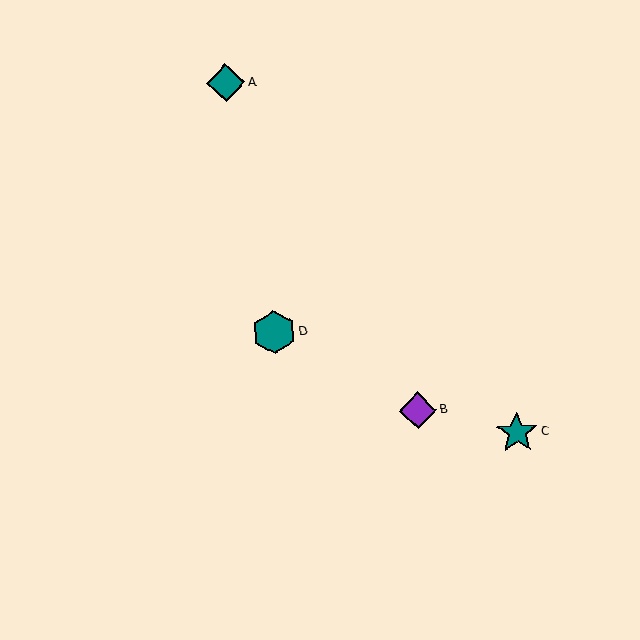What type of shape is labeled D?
Shape D is a teal hexagon.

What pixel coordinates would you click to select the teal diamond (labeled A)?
Click at (226, 83) to select the teal diamond A.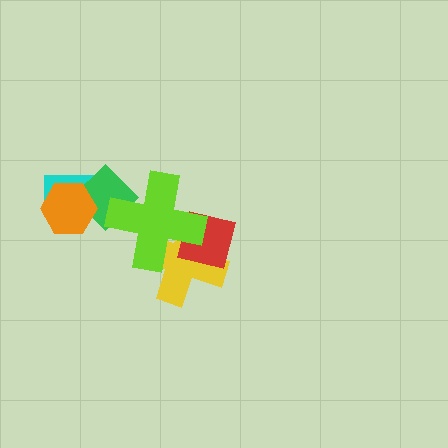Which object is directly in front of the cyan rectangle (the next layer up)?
The green diamond is directly in front of the cyan rectangle.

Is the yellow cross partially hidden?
Yes, it is partially covered by another shape.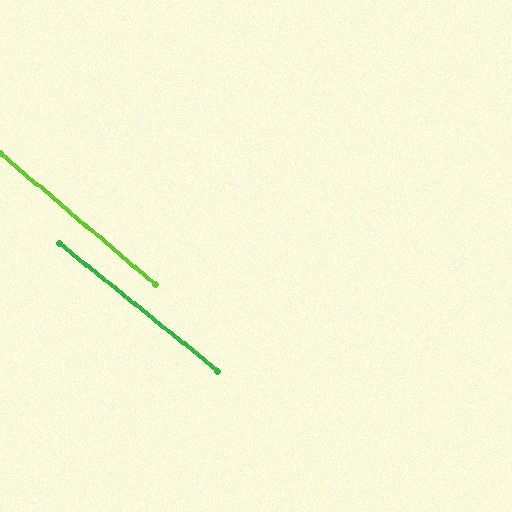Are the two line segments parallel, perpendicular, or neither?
Parallel — their directions differ by only 1.1°.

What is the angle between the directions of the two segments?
Approximately 1 degree.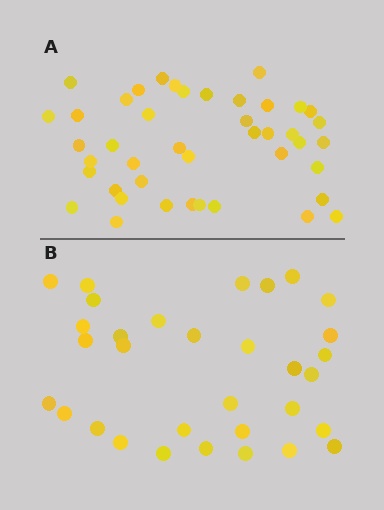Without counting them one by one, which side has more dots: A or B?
Region A (the top region) has more dots.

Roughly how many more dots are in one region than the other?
Region A has roughly 12 or so more dots than region B.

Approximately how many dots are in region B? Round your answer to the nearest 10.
About 30 dots. (The exact count is 32, which rounds to 30.)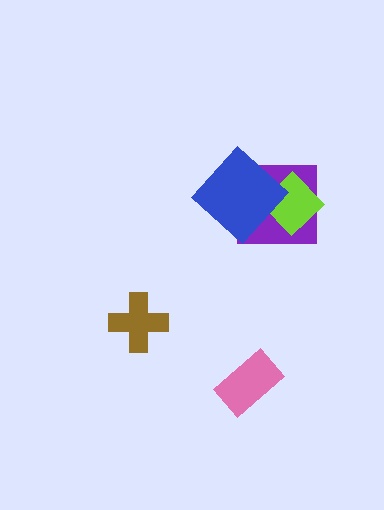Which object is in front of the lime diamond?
The blue diamond is in front of the lime diamond.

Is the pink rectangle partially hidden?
No, no other shape covers it.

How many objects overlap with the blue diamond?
2 objects overlap with the blue diamond.